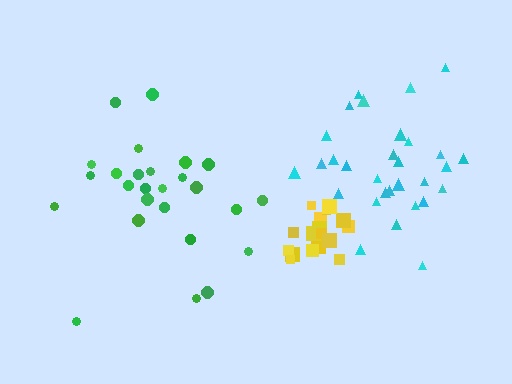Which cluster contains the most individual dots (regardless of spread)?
Cyan (31).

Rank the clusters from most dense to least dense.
yellow, cyan, green.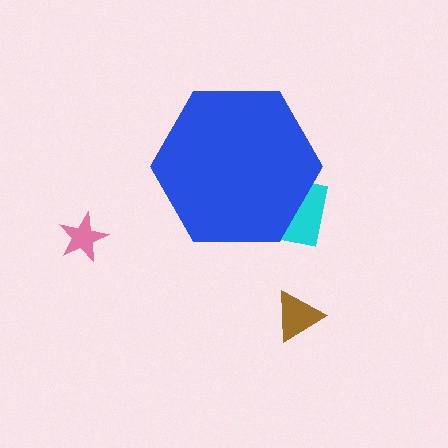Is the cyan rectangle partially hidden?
Yes, the cyan rectangle is partially hidden behind the blue hexagon.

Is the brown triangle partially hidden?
No, the brown triangle is fully visible.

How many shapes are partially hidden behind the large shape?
1 shape is partially hidden.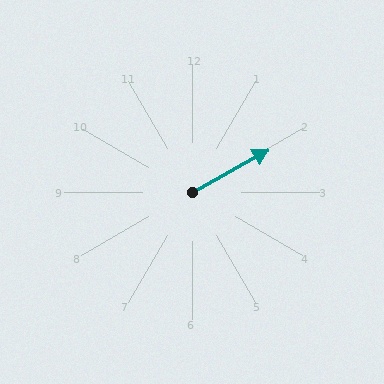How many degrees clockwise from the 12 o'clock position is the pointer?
Approximately 61 degrees.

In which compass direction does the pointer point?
Northeast.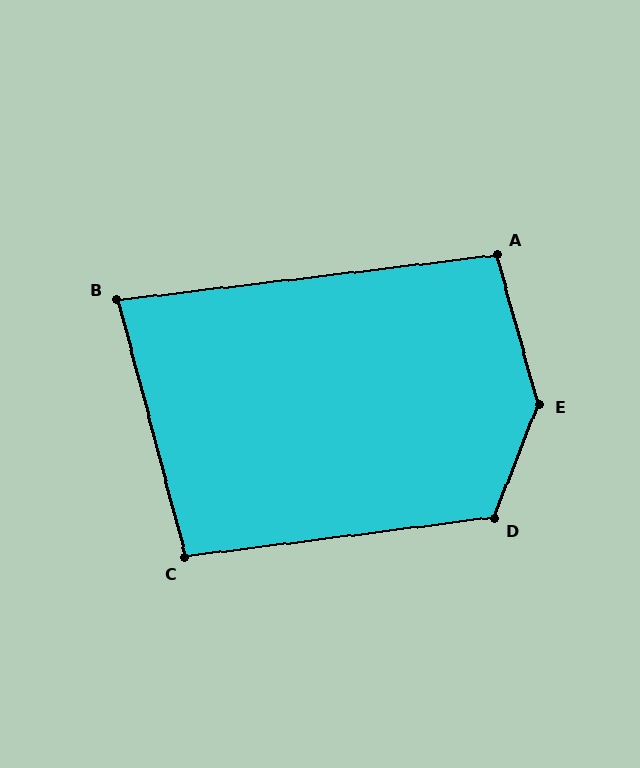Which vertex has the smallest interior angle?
B, at approximately 82 degrees.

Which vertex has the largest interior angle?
E, at approximately 143 degrees.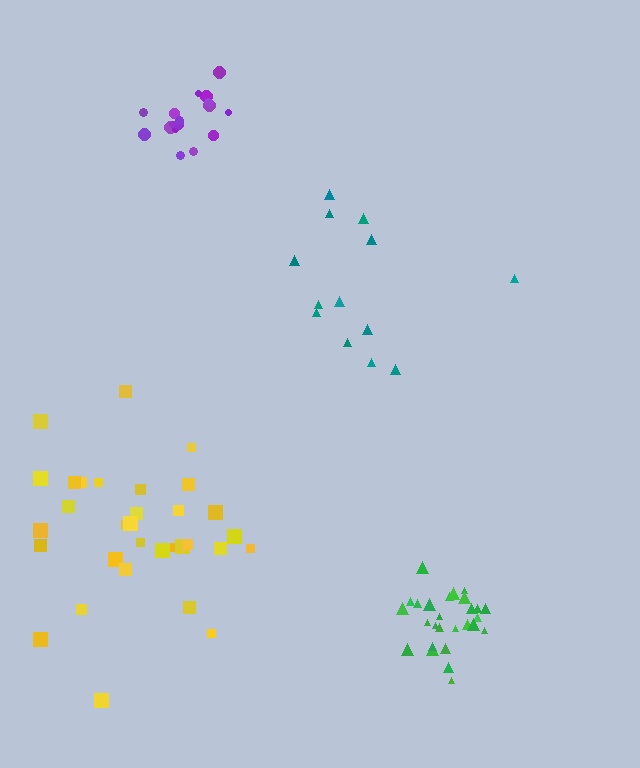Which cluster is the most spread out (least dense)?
Teal.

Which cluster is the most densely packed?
Green.